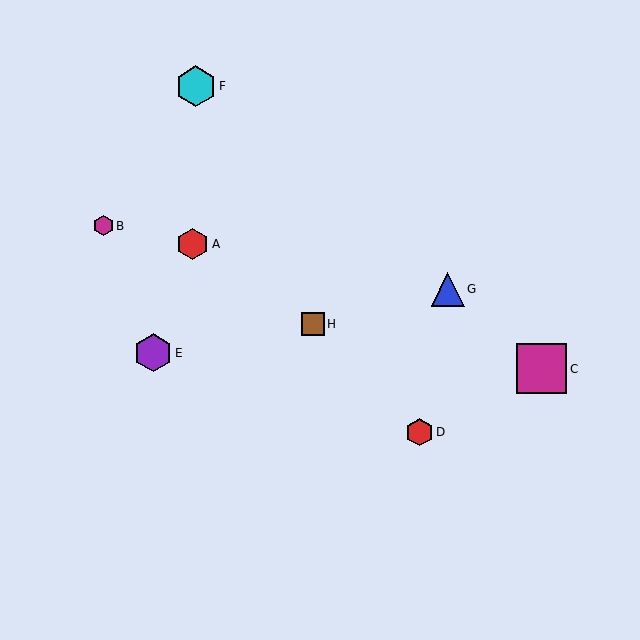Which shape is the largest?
The magenta square (labeled C) is the largest.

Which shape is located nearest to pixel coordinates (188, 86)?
The cyan hexagon (labeled F) at (196, 86) is nearest to that location.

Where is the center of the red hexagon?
The center of the red hexagon is at (193, 244).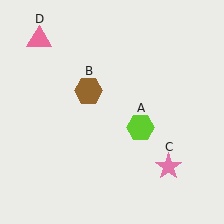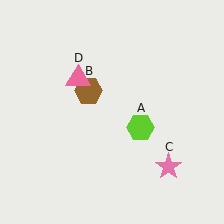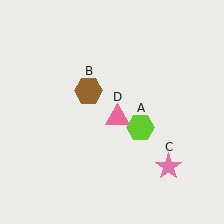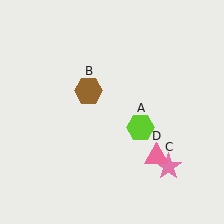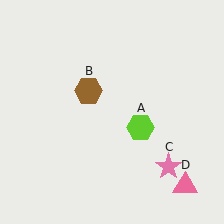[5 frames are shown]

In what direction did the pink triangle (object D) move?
The pink triangle (object D) moved down and to the right.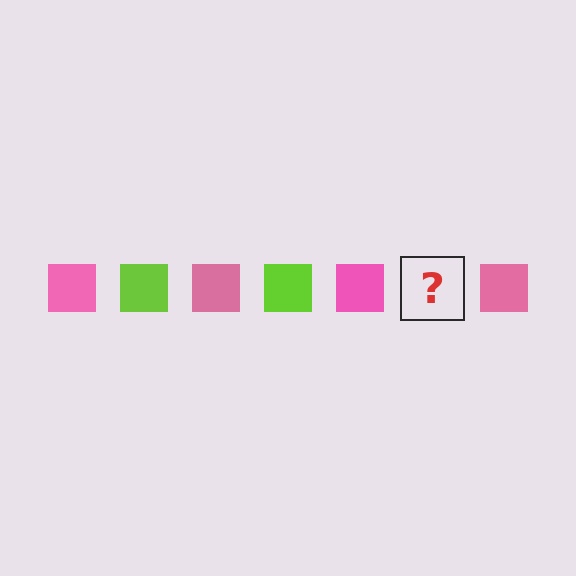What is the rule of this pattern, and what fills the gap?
The rule is that the pattern cycles through pink, lime squares. The gap should be filled with a lime square.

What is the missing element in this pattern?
The missing element is a lime square.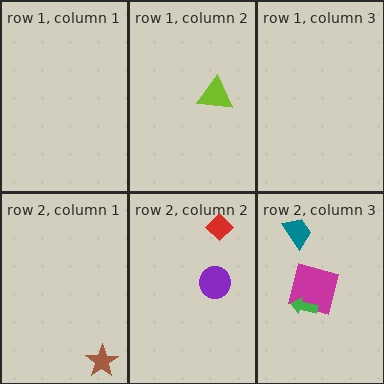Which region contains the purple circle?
The row 2, column 2 region.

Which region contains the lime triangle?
The row 1, column 2 region.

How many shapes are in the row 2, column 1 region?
1.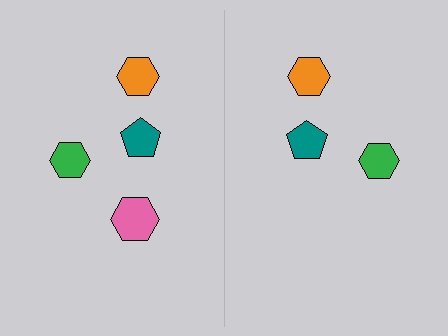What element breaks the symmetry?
A pink hexagon is missing from the right side.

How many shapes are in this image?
There are 7 shapes in this image.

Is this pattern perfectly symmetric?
No, the pattern is not perfectly symmetric. A pink hexagon is missing from the right side.